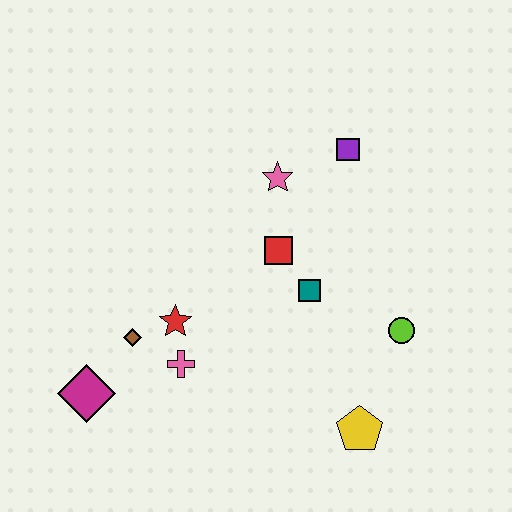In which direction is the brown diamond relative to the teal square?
The brown diamond is to the left of the teal square.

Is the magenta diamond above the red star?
No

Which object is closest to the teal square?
The red square is closest to the teal square.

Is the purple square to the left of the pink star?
No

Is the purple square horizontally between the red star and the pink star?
No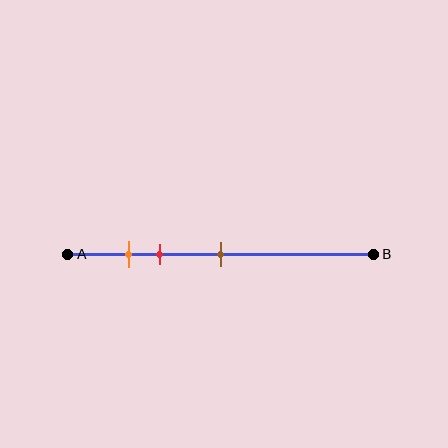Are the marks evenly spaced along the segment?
No, the marks are not evenly spaced.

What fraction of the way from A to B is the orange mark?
The orange mark is approximately 20% (0.2) of the way from A to B.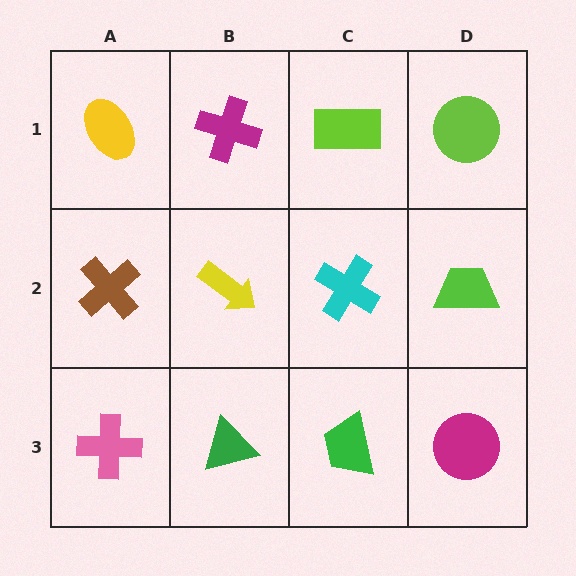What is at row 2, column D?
A lime trapezoid.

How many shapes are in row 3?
4 shapes.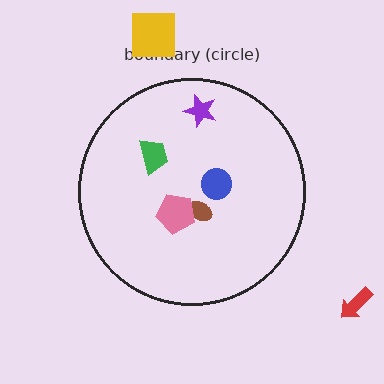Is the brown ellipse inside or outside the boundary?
Inside.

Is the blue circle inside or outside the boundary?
Inside.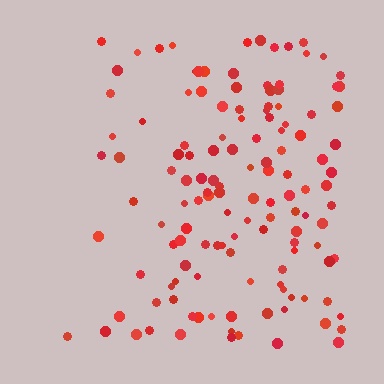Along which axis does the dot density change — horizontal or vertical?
Horizontal.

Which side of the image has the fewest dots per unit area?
The left.